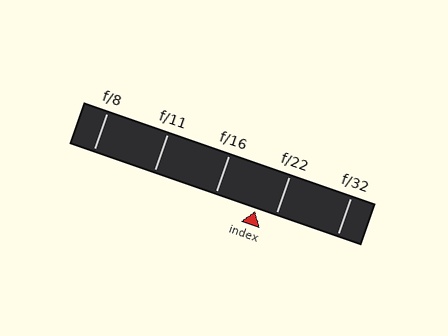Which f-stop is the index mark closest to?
The index mark is closest to f/22.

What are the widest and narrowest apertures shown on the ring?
The widest aperture shown is f/8 and the narrowest is f/32.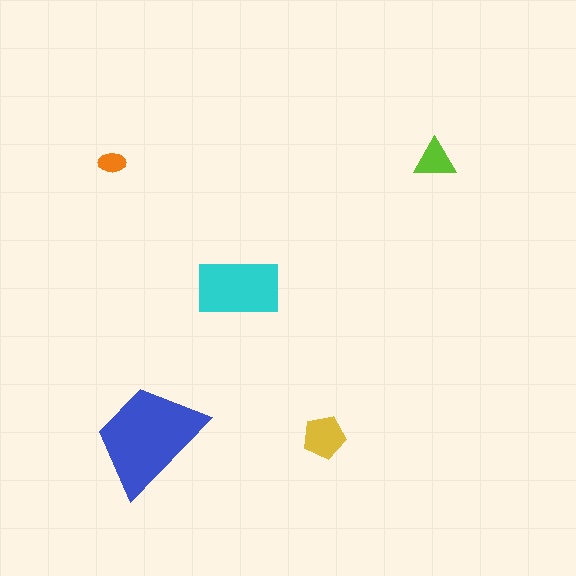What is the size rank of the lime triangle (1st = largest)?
4th.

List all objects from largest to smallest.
The blue trapezoid, the cyan rectangle, the yellow pentagon, the lime triangle, the orange ellipse.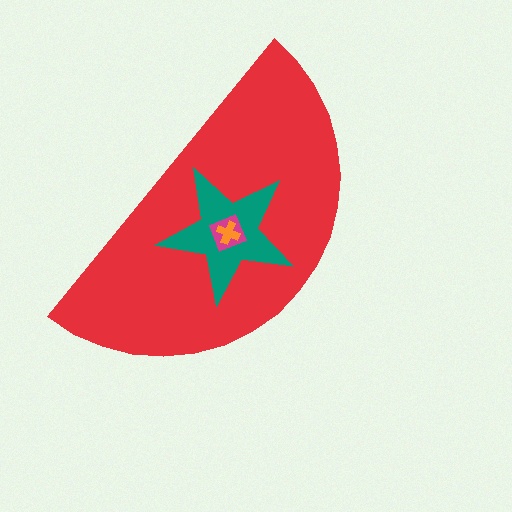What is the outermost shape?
The red semicircle.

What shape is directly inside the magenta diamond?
The orange cross.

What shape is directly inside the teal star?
The magenta diamond.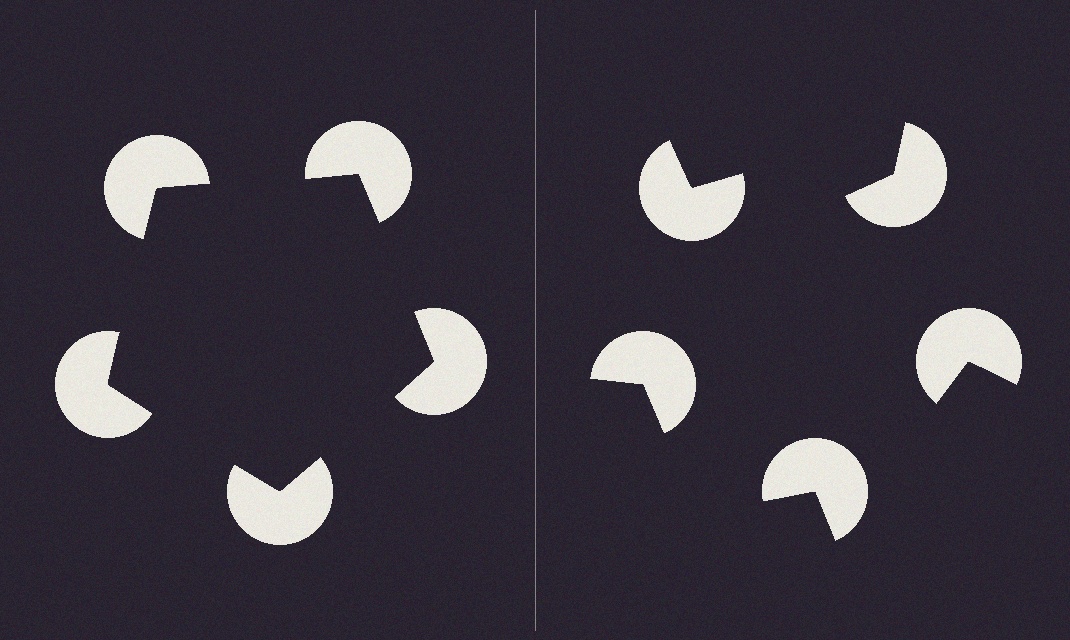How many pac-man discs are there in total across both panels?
10 — 5 on each side.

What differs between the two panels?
The pac-man discs are positioned identically on both sides; only the wedge orientations differ. On the left they align to a pentagon; on the right they are misaligned.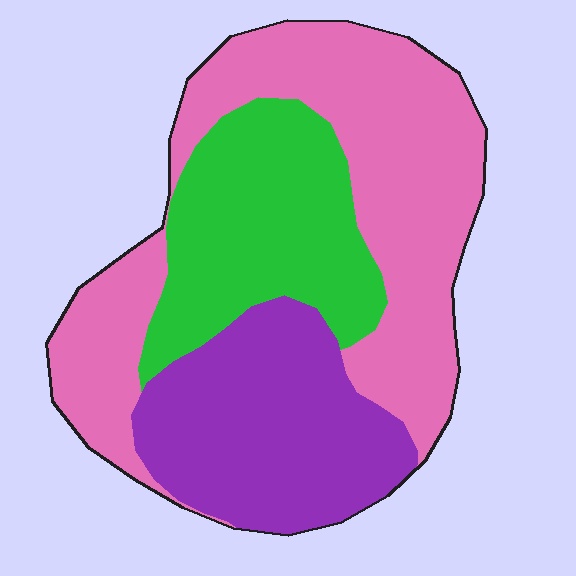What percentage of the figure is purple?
Purple covers roughly 30% of the figure.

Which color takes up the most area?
Pink, at roughly 45%.